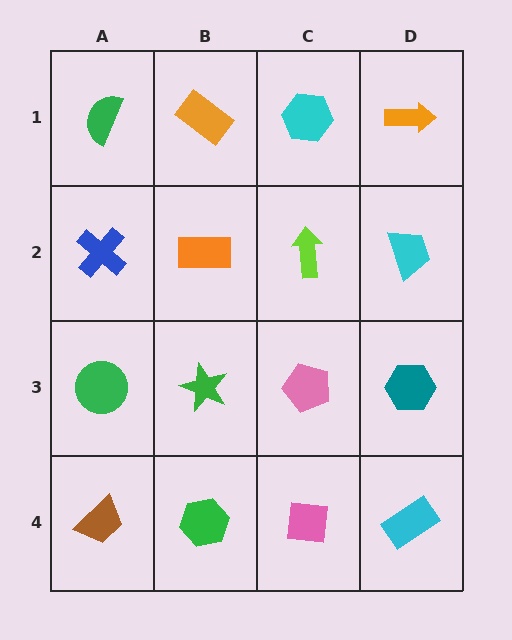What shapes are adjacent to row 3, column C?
A lime arrow (row 2, column C), a pink square (row 4, column C), a green star (row 3, column B), a teal hexagon (row 3, column D).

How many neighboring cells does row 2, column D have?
3.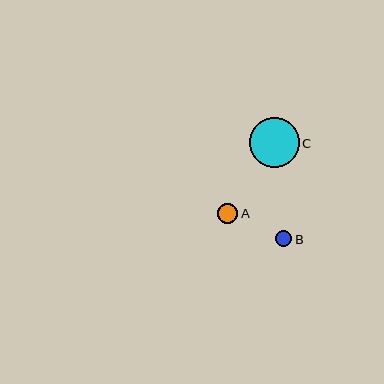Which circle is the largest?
Circle C is the largest with a size of approximately 50 pixels.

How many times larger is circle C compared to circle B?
Circle C is approximately 3.1 times the size of circle B.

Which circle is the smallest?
Circle B is the smallest with a size of approximately 16 pixels.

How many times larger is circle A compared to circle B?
Circle A is approximately 1.3 times the size of circle B.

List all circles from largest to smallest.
From largest to smallest: C, A, B.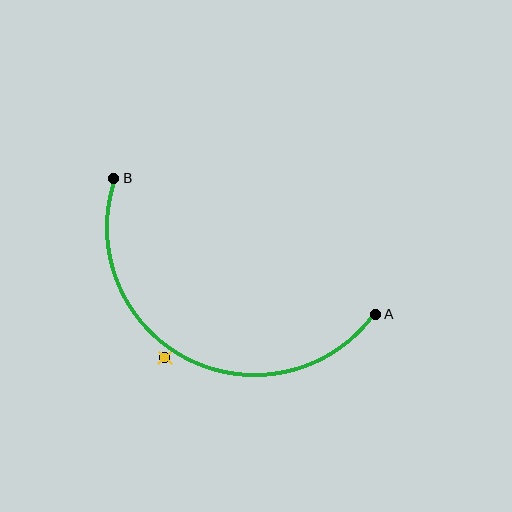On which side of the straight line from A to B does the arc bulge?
The arc bulges below the straight line connecting A and B.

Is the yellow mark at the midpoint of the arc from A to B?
No — the yellow mark does not lie on the arc at all. It sits slightly outside the curve.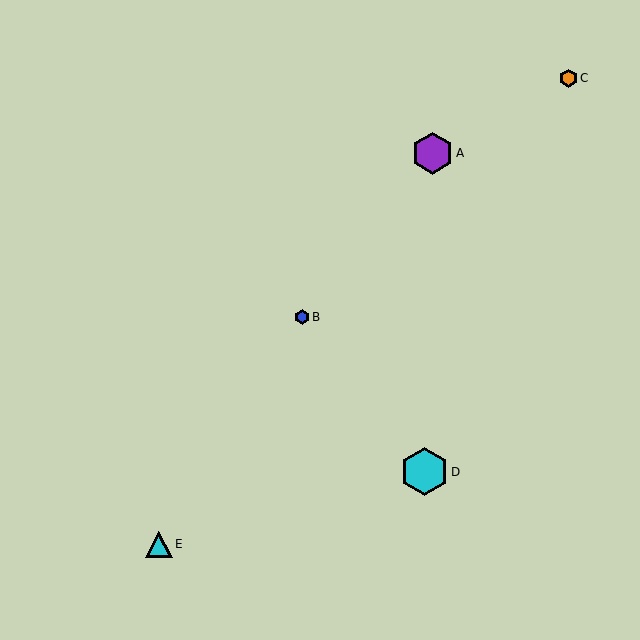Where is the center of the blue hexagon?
The center of the blue hexagon is at (302, 317).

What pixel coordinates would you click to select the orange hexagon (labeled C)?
Click at (568, 78) to select the orange hexagon C.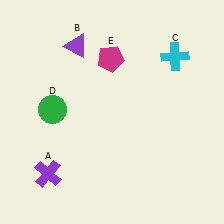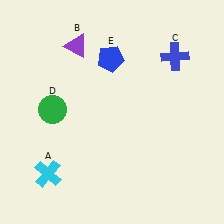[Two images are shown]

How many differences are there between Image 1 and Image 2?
There are 3 differences between the two images.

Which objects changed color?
A changed from purple to cyan. C changed from cyan to blue. E changed from magenta to blue.